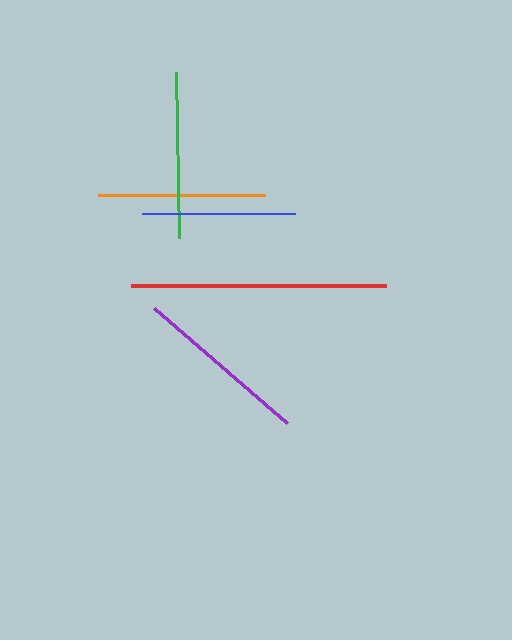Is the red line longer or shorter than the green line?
The red line is longer than the green line.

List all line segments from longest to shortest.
From longest to shortest: red, purple, orange, green, blue.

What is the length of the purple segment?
The purple segment is approximately 176 pixels long.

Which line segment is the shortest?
The blue line is the shortest at approximately 154 pixels.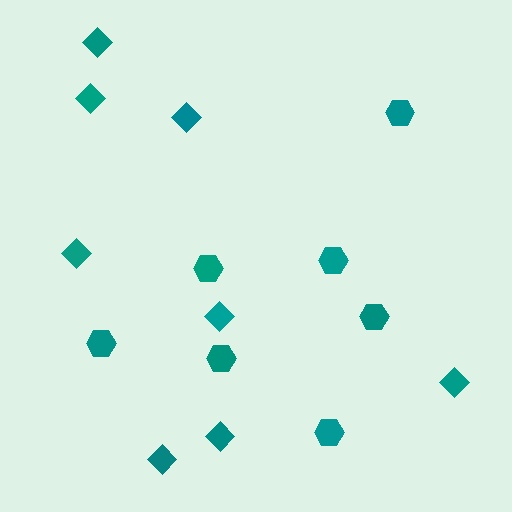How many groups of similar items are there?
There are 2 groups: one group of hexagons (7) and one group of diamonds (8).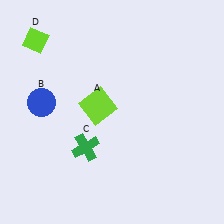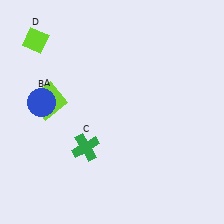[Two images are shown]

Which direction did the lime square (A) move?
The lime square (A) moved left.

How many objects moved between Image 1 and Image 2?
1 object moved between the two images.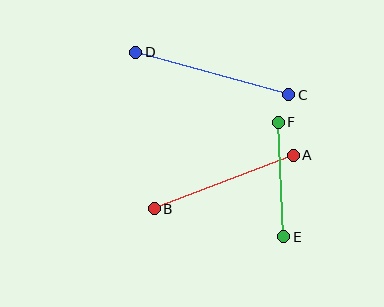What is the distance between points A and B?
The distance is approximately 149 pixels.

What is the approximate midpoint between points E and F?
The midpoint is at approximately (281, 180) pixels.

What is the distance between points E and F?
The distance is approximately 114 pixels.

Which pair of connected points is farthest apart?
Points C and D are farthest apart.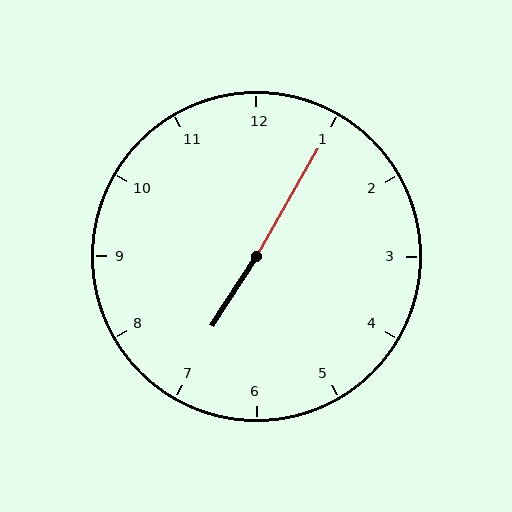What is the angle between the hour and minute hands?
Approximately 178 degrees.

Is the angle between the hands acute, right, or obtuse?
It is obtuse.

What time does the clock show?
7:05.